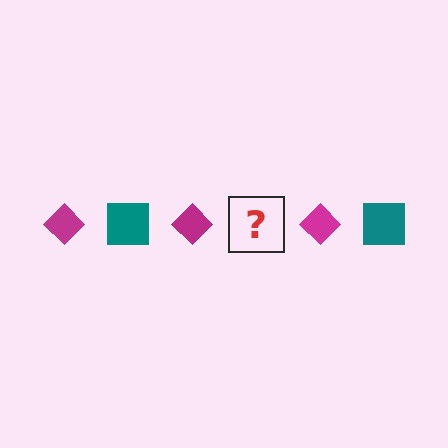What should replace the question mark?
The question mark should be replaced with a teal square.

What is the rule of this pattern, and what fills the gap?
The rule is that the pattern alternates between magenta diamond and teal square. The gap should be filled with a teal square.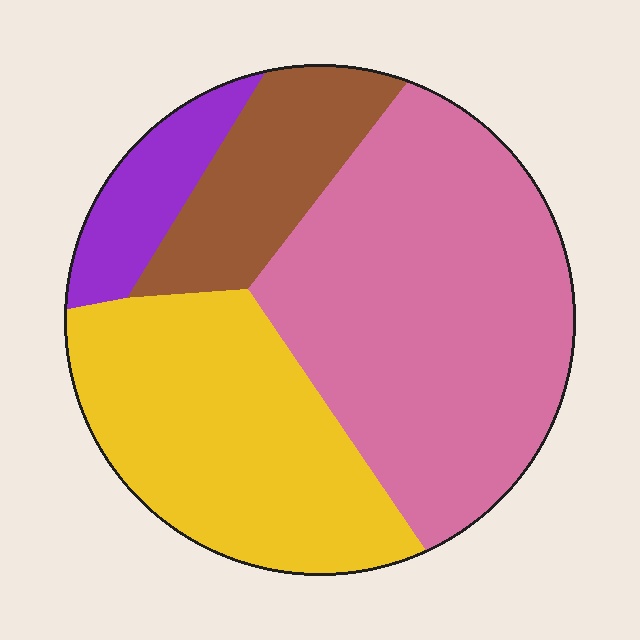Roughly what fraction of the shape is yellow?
Yellow takes up between a sixth and a third of the shape.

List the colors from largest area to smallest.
From largest to smallest: pink, yellow, brown, purple.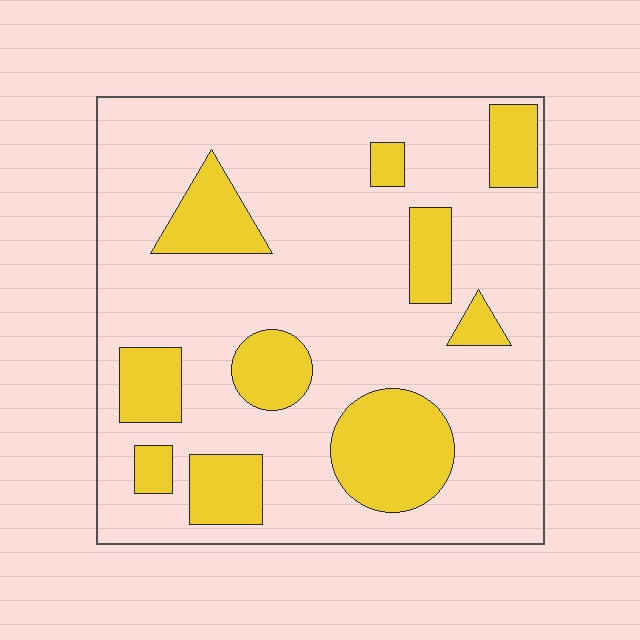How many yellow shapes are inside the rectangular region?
10.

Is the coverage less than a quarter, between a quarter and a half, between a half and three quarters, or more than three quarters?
Less than a quarter.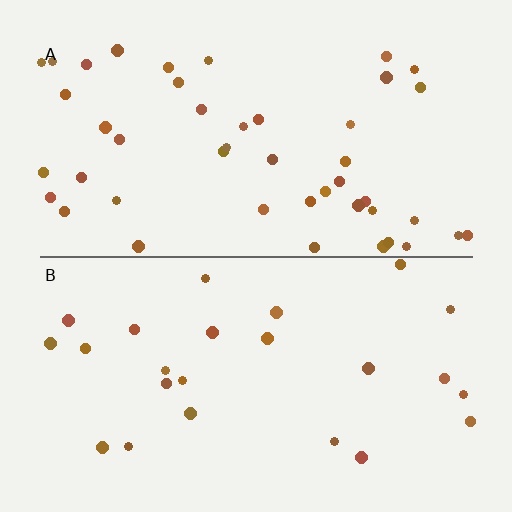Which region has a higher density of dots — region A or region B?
A (the top).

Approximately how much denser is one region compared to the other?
Approximately 1.9× — region A over region B.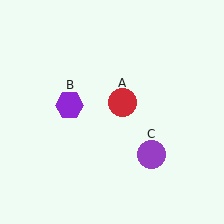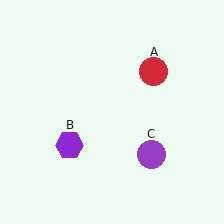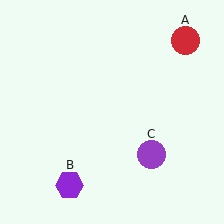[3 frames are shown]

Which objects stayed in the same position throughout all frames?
Purple circle (object C) remained stationary.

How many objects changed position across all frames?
2 objects changed position: red circle (object A), purple hexagon (object B).